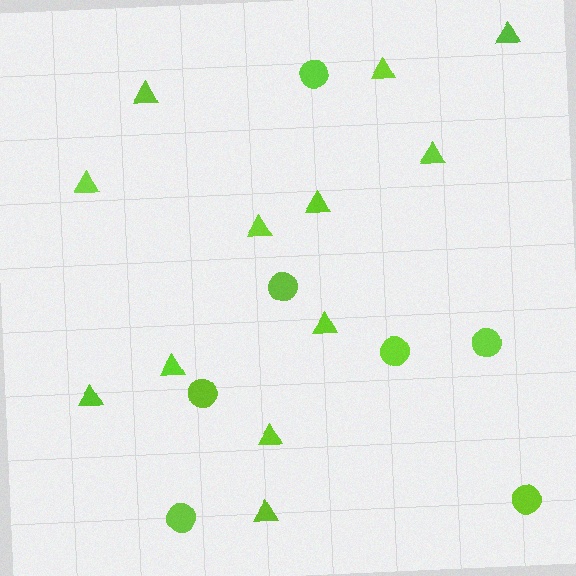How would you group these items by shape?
There are 2 groups: one group of circles (7) and one group of triangles (12).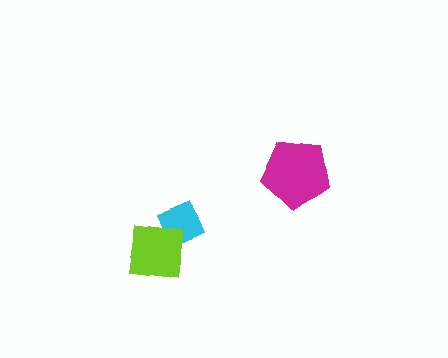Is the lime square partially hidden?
No, no other shape covers it.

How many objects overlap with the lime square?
1 object overlaps with the lime square.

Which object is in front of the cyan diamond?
The lime square is in front of the cyan diamond.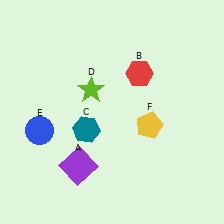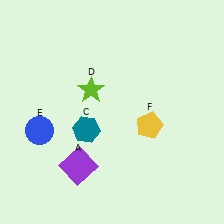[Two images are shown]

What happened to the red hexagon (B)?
The red hexagon (B) was removed in Image 2. It was in the top-right area of Image 1.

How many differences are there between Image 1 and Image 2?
There is 1 difference between the two images.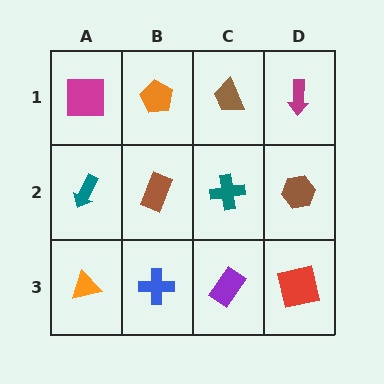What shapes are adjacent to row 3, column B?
A brown rectangle (row 2, column B), an orange triangle (row 3, column A), a purple rectangle (row 3, column C).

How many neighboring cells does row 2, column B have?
4.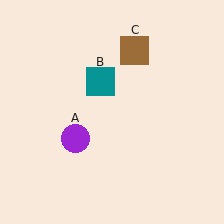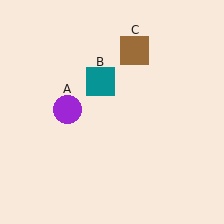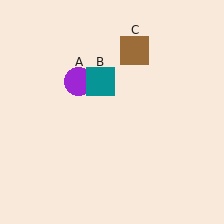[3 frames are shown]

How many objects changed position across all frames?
1 object changed position: purple circle (object A).